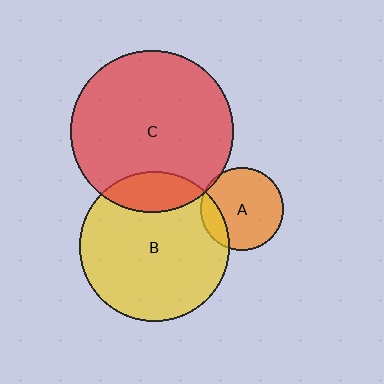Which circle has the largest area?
Circle C (red).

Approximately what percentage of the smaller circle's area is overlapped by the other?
Approximately 15%.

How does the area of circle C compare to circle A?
Approximately 3.8 times.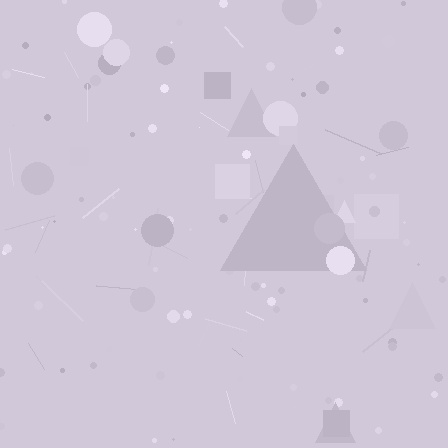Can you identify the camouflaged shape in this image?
The camouflaged shape is a triangle.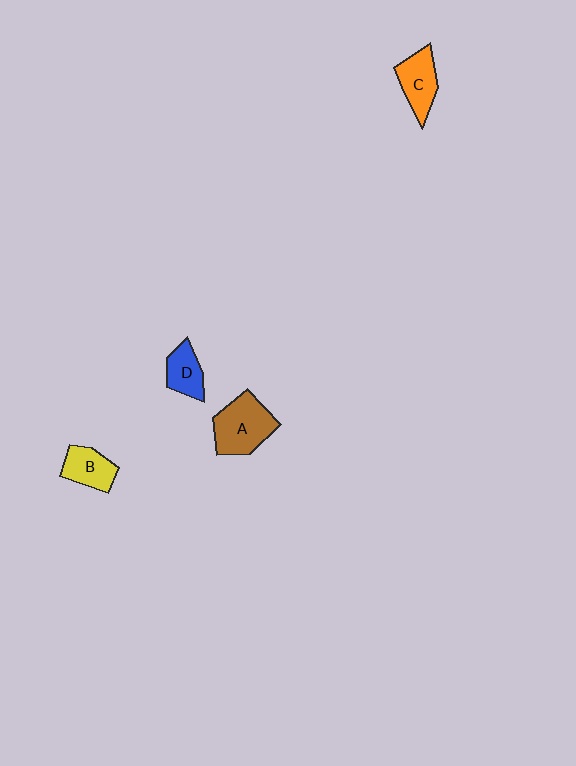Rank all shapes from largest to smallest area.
From largest to smallest: A (brown), C (orange), B (yellow), D (blue).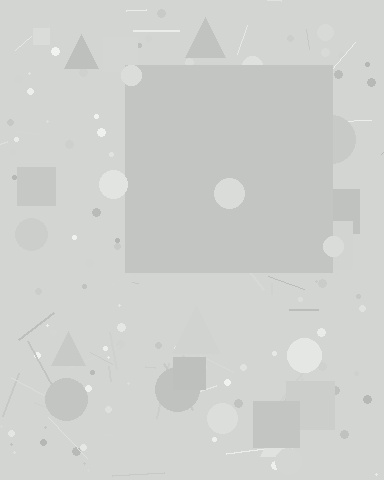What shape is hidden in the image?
A square is hidden in the image.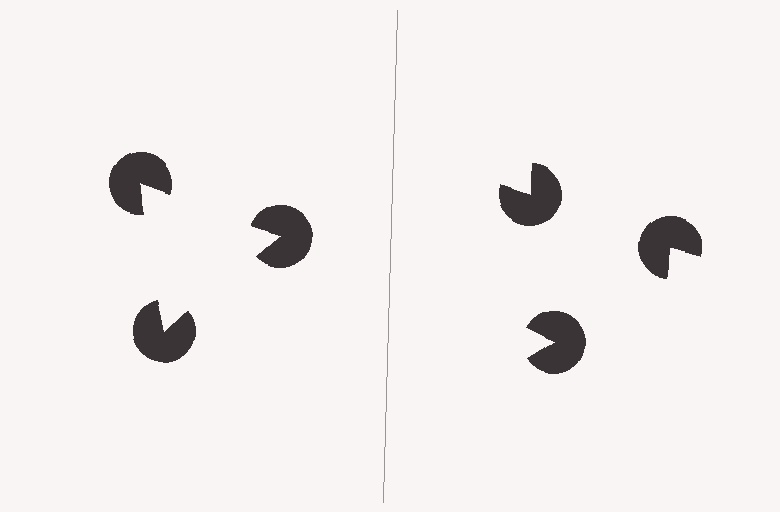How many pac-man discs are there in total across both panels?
6 — 3 on each side.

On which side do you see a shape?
An illusory triangle appears on the left side. On the right side the wedge cuts are rotated, so no coherent shape forms.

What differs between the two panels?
The pac-man discs are positioned identically on both sides; only the wedge orientations differ. On the left they align to a triangle; on the right they are misaligned.